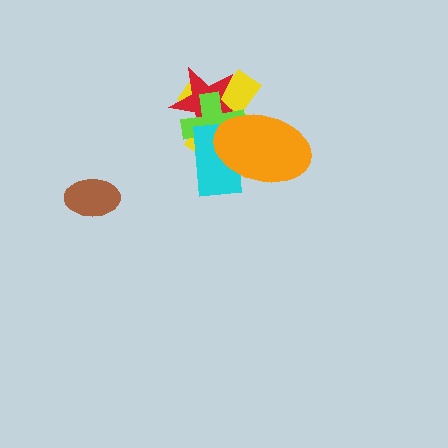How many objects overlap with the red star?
4 objects overlap with the red star.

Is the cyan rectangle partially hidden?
Yes, it is partially covered by another shape.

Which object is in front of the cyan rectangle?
The orange ellipse is in front of the cyan rectangle.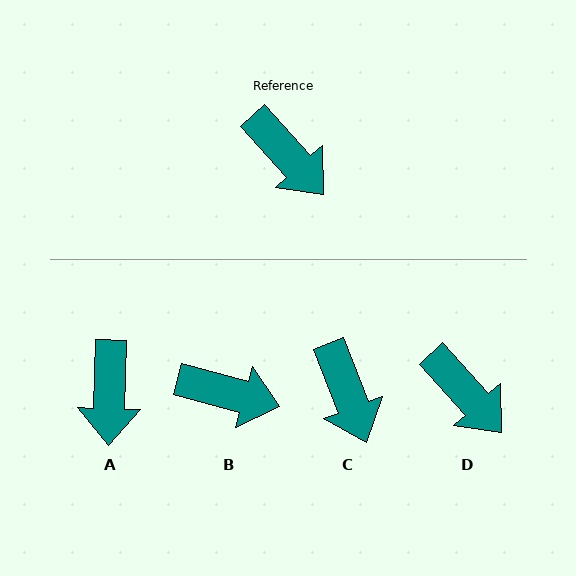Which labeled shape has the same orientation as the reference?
D.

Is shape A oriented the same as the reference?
No, it is off by about 44 degrees.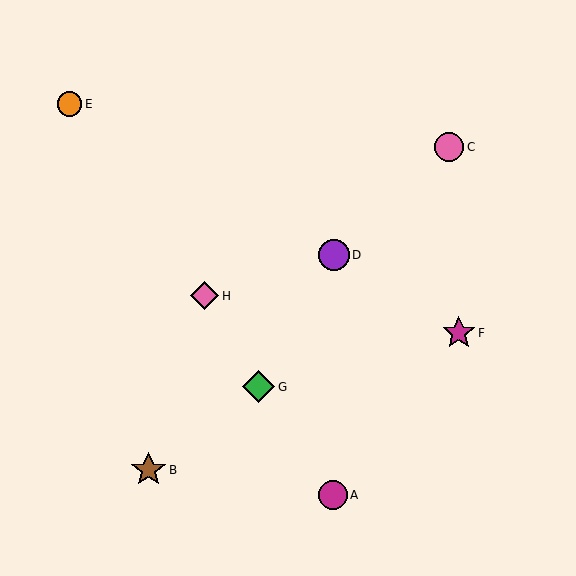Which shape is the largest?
The brown star (labeled B) is the largest.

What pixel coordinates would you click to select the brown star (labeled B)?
Click at (149, 470) to select the brown star B.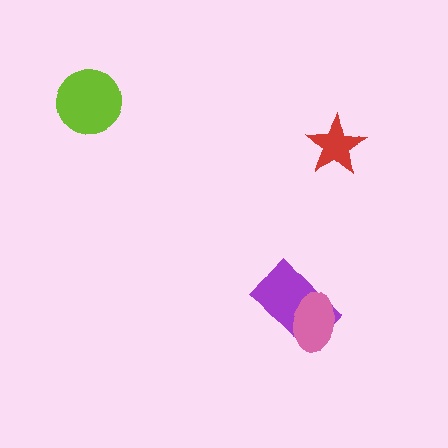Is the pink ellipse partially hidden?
No, no other shape covers it.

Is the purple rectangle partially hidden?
Yes, it is partially covered by another shape.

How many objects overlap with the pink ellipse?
1 object overlaps with the pink ellipse.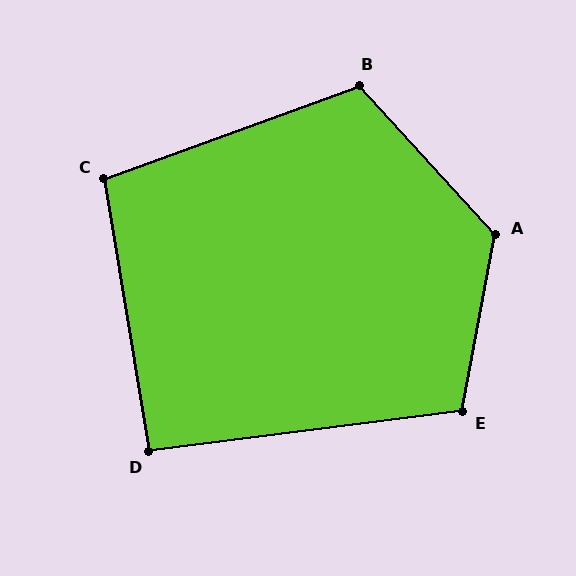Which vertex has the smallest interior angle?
D, at approximately 92 degrees.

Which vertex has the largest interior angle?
A, at approximately 127 degrees.